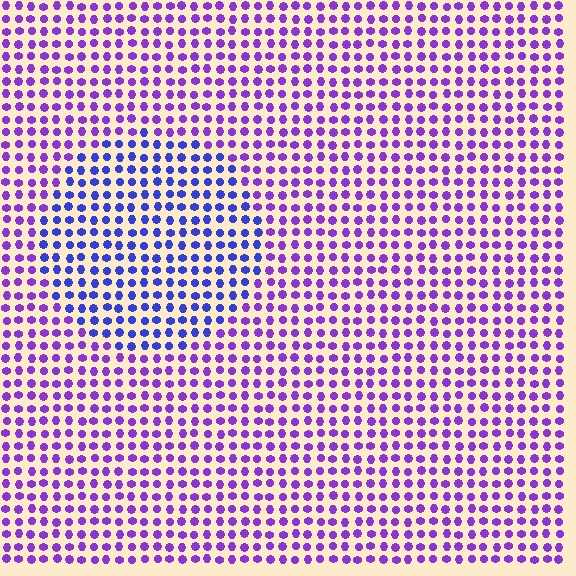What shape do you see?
I see a circle.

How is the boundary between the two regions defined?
The boundary is defined purely by a slight shift in hue (about 36 degrees). Spacing, size, and orientation are identical on both sides.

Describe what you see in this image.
The image is filled with small purple elements in a uniform arrangement. A circle-shaped region is visible where the elements are tinted to a slightly different hue, forming a subtle color boundary.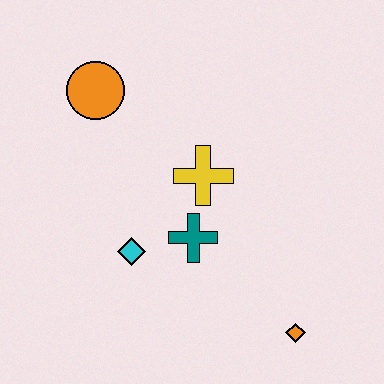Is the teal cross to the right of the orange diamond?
No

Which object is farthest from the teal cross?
The orange circle is farthest from the teal cross.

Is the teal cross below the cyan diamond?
No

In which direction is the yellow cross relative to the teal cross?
The yellow cross is above the teal cross.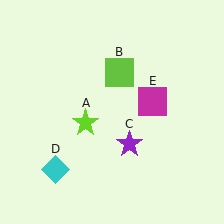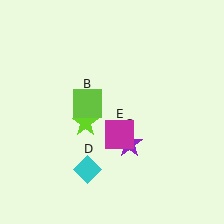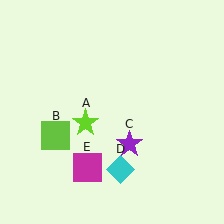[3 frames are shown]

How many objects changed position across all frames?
3 objects changed position: lime square (object B), cyan diamond (object D), magenta square (object E).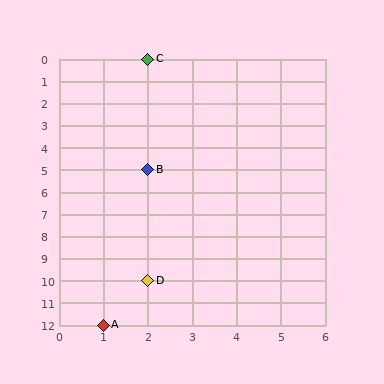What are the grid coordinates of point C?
Point C is at grid coordinates (2, 0).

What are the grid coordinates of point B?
Point B is at grid coordinates (2, 5).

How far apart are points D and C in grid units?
Points D and C are 10 rows apart.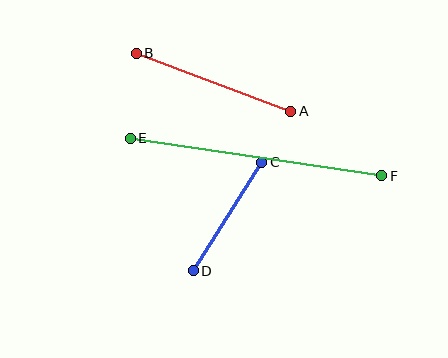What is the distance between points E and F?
The distance is approximately 254 pixels.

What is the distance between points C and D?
The distance is approximately 129 pixels.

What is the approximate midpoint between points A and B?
The midpoint is at approximately (213, 82) pixels.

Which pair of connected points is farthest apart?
Points E and F are farthest apart.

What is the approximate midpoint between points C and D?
The midpoint is at approximately (227, 216) pixels.